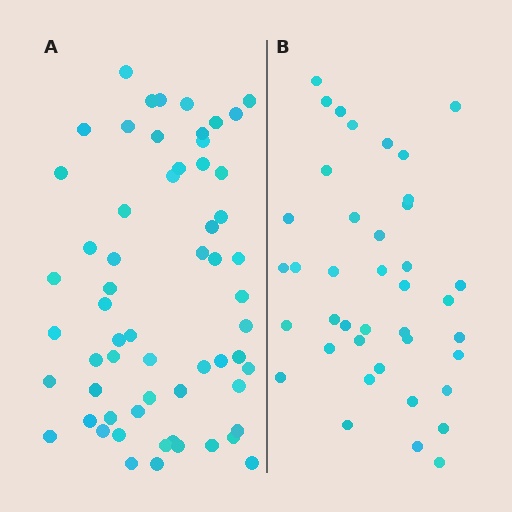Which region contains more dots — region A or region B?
Region A (the left region) has more dots.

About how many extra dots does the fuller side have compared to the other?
Region A has approximately 20 more dots than region B.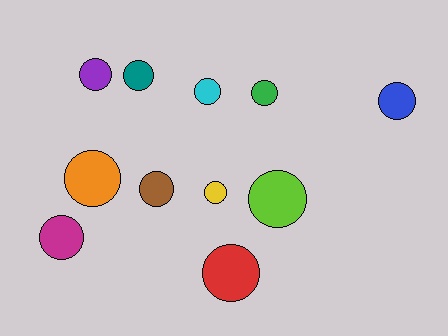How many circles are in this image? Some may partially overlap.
There are 11 circles.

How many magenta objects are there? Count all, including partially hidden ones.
There is 1 magenta object.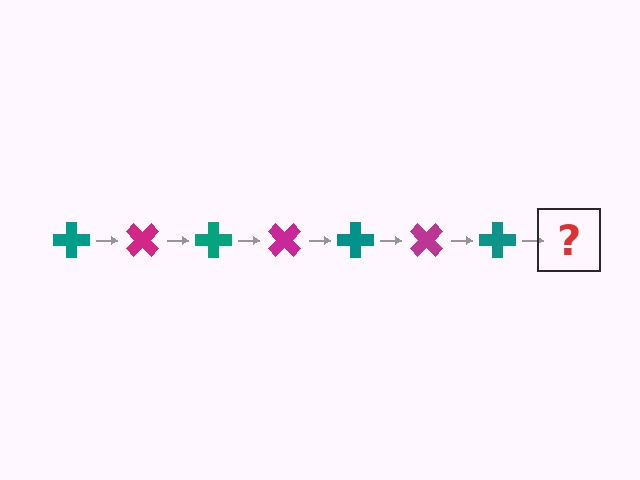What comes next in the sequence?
The next element should be a magenta cross, rotated 315 degrees from the start.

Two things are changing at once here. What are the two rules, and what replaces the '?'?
The two rules are that it rotates 45 degrees each step and the color cycles through teal and magenta. The '?' should be a magenta cross, rotated 315 degrees from the start.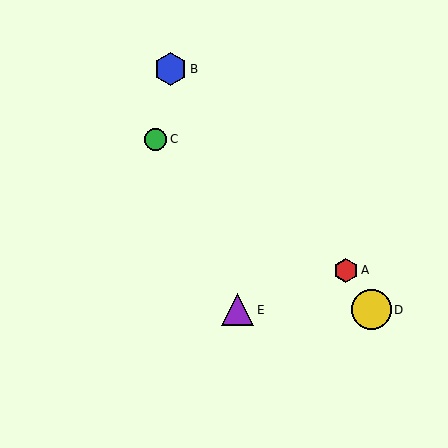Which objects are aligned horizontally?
Objects D, E are aligned horizontally.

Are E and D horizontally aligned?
Yes, both are at y≈310.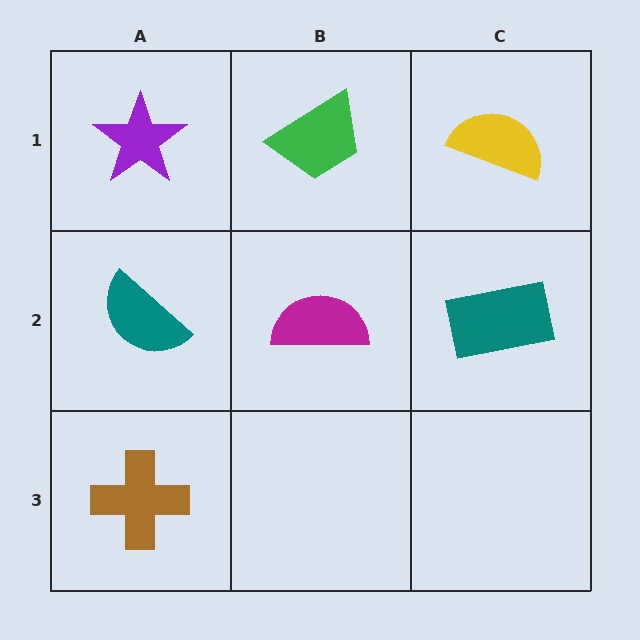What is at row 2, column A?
A teal semicircle.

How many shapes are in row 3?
1 shape.